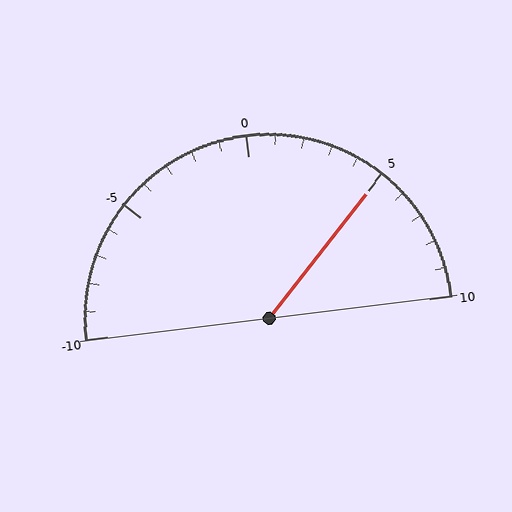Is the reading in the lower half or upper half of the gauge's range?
The reading is in the upper half of the range (-10 to 10).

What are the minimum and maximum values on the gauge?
The gauge ranges from -10 to 10.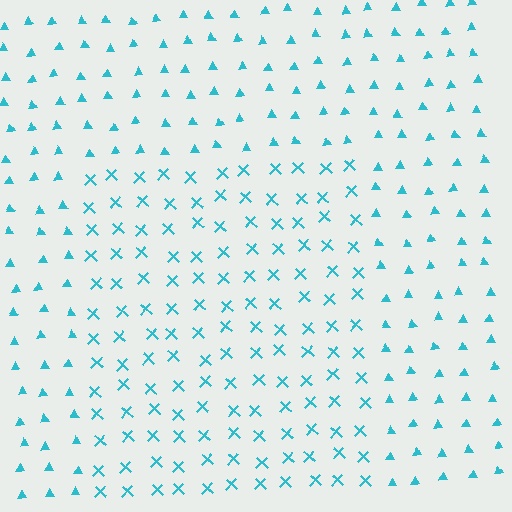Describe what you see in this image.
The image is filled with small cyan elements arranged in a uniform grid. A rectangle-shaped region contains X marks, while the surrounding area contains triangles. The boundary is defined purely by the change in element shape.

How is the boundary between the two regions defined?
The boundary is defined by a change in element shape: X marks inside vs. triangles outside. All elements share the same color and spacing.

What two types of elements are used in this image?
The image uses X marks inside the rectangle region and triangles outside it.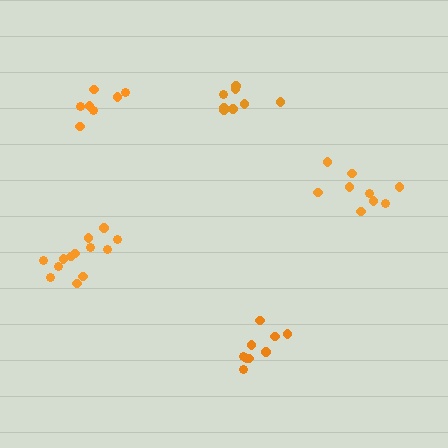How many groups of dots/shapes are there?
There are 5 groups.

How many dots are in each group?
Group 1: 10 dots, Group 2: 9 dots, Group 3: 13 dots, Group 4: 7 dots, Group 5: 8 dots (47 total).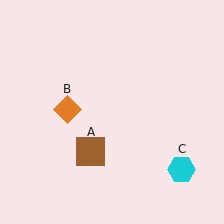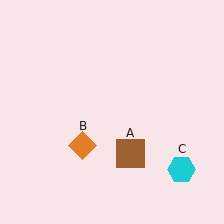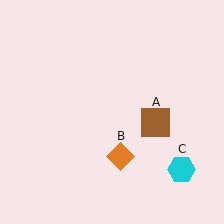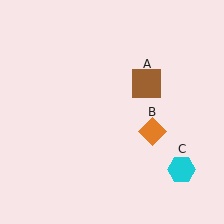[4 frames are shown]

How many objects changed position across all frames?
2 objects changed position: brown square (object A), orange diamond (object B).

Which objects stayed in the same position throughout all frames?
Cyan hexagon (object C) remained stationary.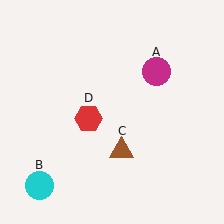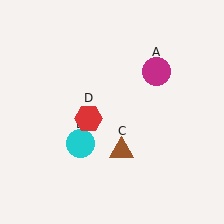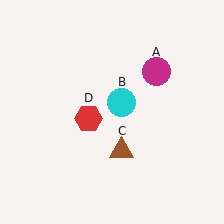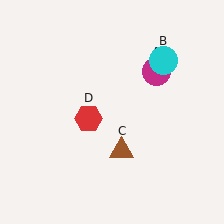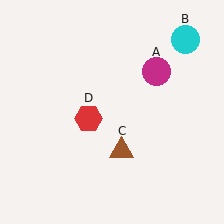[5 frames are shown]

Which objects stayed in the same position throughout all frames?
Magenta circle (object A) and brown triangle (object C) and red hexagon (object D) remained stationary.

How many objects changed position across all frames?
1 object changed position: cyan circle (object B).